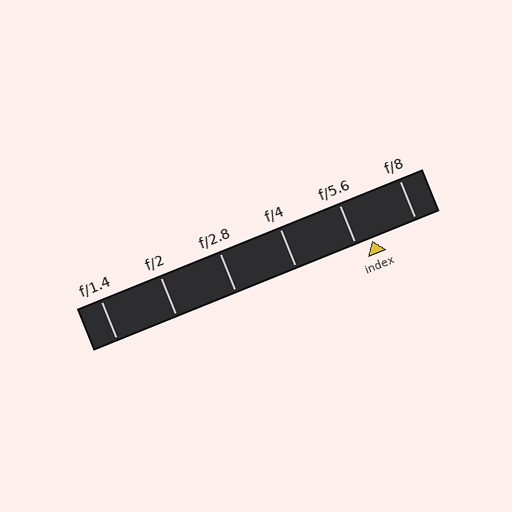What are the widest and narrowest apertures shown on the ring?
The widest aperture shown is f/1.4 and the narrowest is f/8.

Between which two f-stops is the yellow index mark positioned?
The index mark is between f/5.6 and f/8.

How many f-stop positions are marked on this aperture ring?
There are 6 f-stop positions marked.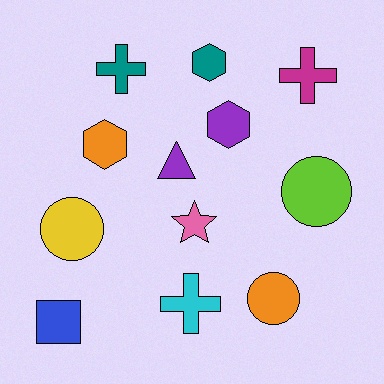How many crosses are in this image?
There are 3 crosses.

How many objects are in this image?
There are 12 objects.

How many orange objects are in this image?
There are 2 orange objects.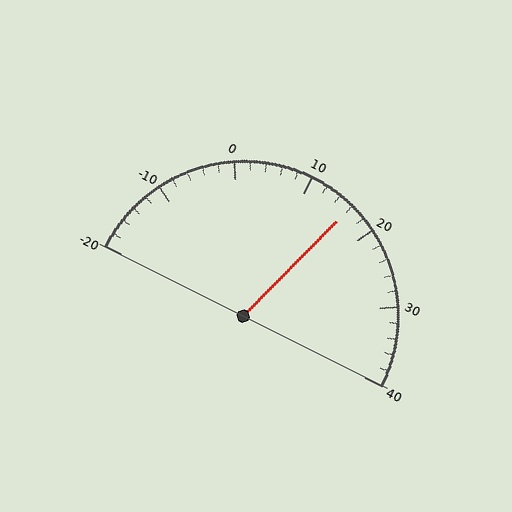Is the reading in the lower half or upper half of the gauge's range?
The reading is in the upper half of the range (-20 to 40).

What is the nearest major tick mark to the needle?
The nearest major tick mark is 20.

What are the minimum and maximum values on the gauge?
The gauge ranges from -20 to 40.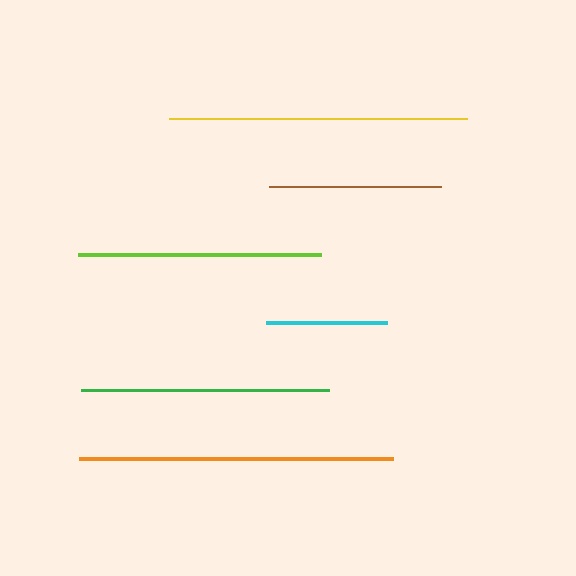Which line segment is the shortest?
The cyan line is the shortest at approximately 121 pixels.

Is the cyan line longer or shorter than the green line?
The green line is longer than the cyan line.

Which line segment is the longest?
The orange line is the longest at approximately 314 pixels.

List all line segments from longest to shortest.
From longest to shortest: orange, yellow, green, lime, brown, cyan.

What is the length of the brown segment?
The brown segment is approximately 172 pixels long.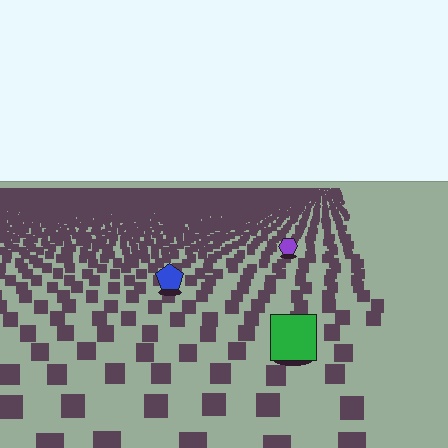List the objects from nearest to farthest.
From nearest to farthest: the green square, the blue pentagon, the purple hexagon.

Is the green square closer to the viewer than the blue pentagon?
Yes. The green square is closer — you can tell from the texture gradient: the ground texture is coarser near it.